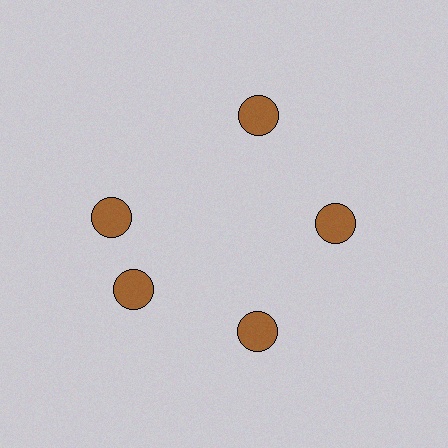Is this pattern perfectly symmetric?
No. The 5 brown circles are arranged in a ring, but one element near the 10 o'clock position is rotated out of alignment along the ring, breaking the 5-fold rotational symmetry.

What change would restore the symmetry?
The symmetry would be restored by rotating it back into even spacing with its neighbors so that all 5 circles sit at equal angles and equal distance from the center.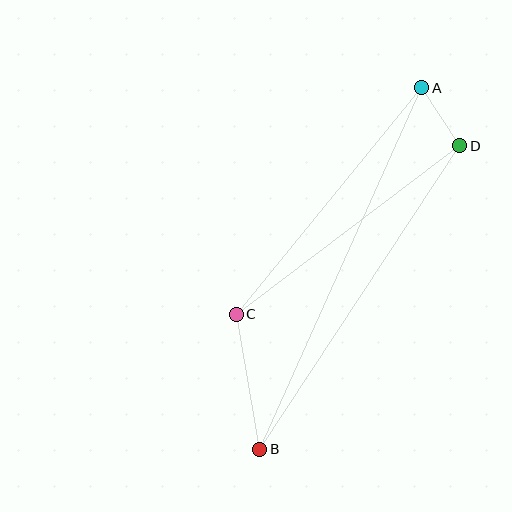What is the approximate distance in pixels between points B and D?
The distance between B and D is approximately 364 pixels.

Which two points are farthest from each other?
Points A and B are farthest from each other.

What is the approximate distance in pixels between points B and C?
The distance between B and C is approximately 137 pixels.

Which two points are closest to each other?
Points A and D are closest to each other.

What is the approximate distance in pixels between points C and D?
The distance between C and D is approximately 280 pixels.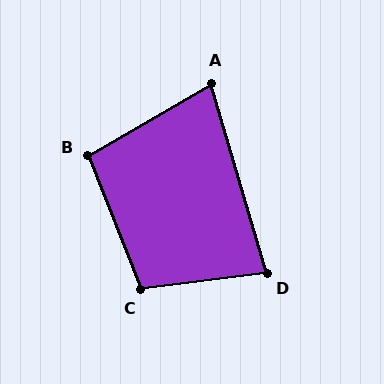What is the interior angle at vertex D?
Approximately 81 degrees (acute).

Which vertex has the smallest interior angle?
A, at approximately 76 degrees.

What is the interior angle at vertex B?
Approximately 99 degrees (obtuse).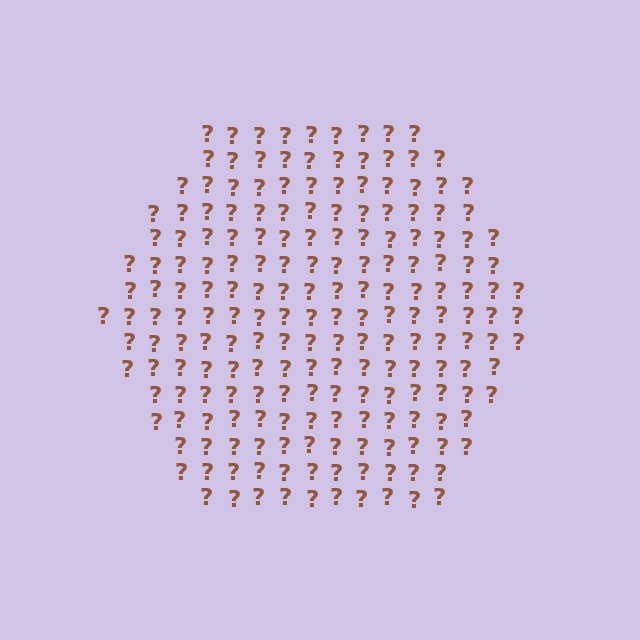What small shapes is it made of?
It is made of small question marks.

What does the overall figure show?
The overall figure shows a hexagon.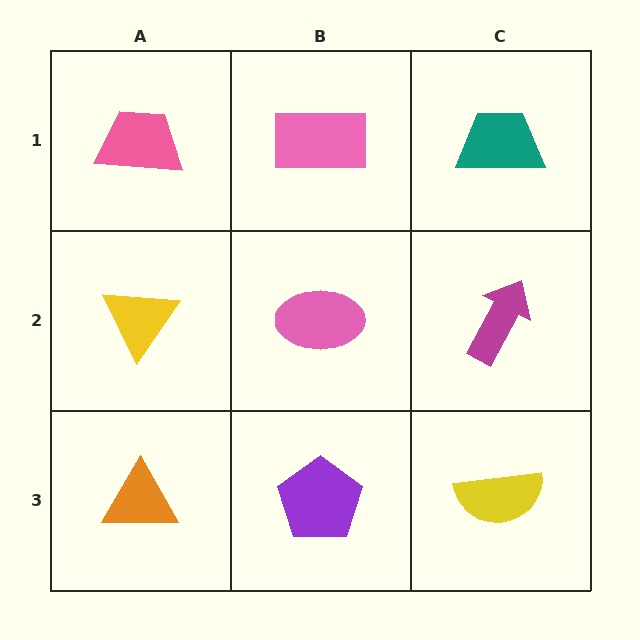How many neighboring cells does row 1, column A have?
2.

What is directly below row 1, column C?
A magenta arrow.